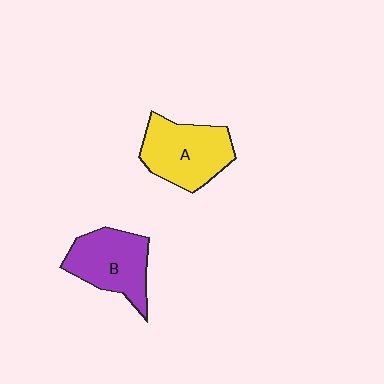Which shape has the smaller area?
Shape B (purple).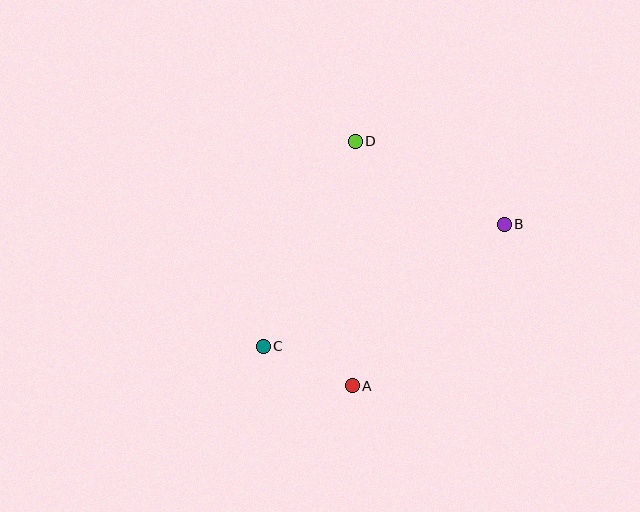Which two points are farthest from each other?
Points B and C are farthest from each other.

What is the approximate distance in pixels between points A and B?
The distance between A and B is approximately 222 pixels.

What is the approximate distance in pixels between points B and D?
The distance between B and D is approximately 170 pixels.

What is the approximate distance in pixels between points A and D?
The distance between A and D is approximately 245 pixels.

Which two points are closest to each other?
Points A and C are closest to each other.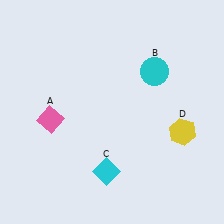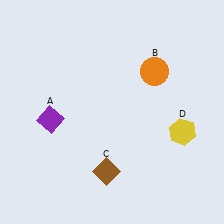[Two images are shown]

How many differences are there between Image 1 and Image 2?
There are 3 differences between the two images.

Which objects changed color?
A changed from pink to purple. B changed from cyan to orange. C changed from cyan to brown.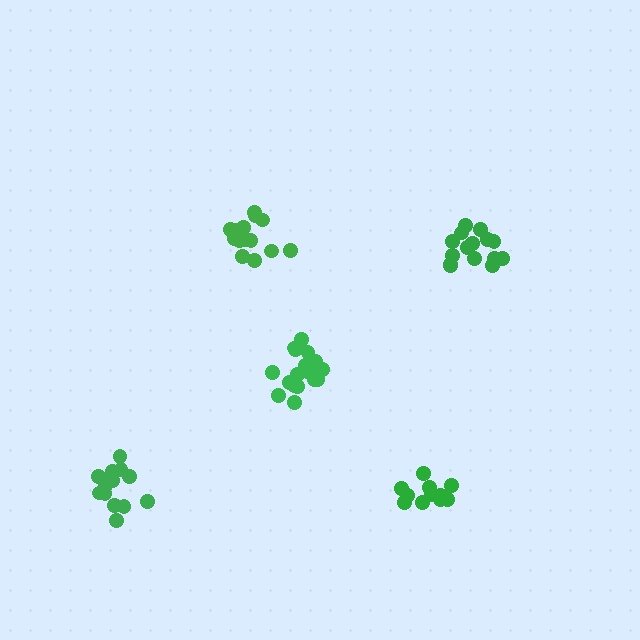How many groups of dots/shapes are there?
There are 5 groups.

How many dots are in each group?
Group 1: 15 dots, Group 2: 15 dots, Group 3: 17 dots, Group 4: 13 dots, Group 5: 11 dots (71 total).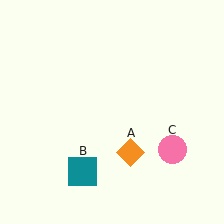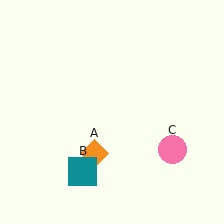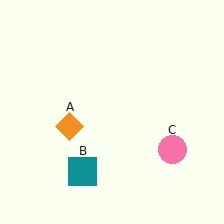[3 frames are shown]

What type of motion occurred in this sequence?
The orange diamond (object A) rotated clockwise around the center of the scene.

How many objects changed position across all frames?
1 object changed position: orange diamond (object A).